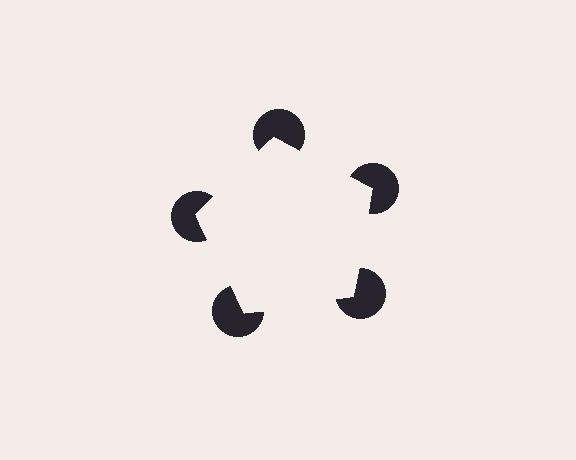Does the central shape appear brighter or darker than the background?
It typically appears slightly brighter than the background, even though no actual brightness change is drawn.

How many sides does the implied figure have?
5 sides.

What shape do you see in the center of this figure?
An illusory pentagon — its edges are inferred from the aligned wedge cuts in the pac-man discs, not physically drawn.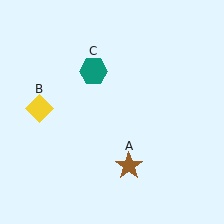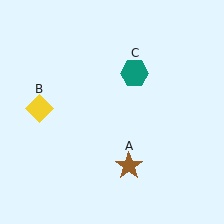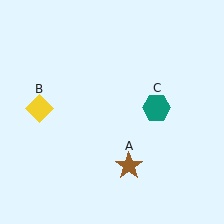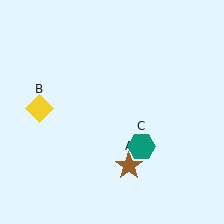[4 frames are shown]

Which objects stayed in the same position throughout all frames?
Brown star (object A) and yellow diamond (object B) remained stationary.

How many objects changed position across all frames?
1 object changed position: teal hexagon (object C).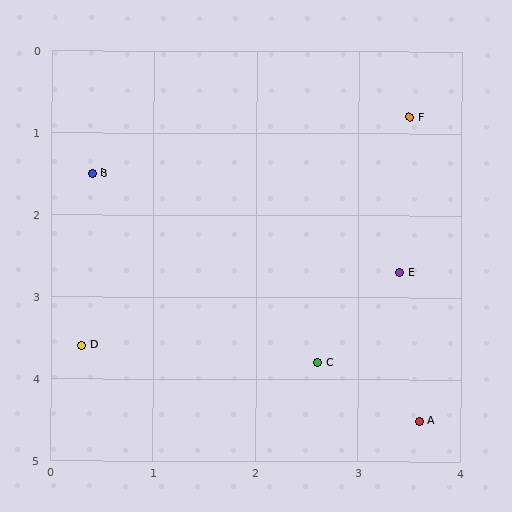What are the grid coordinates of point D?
Point D is at approximately (0.3, 3.6).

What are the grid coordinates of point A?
Point A is at approximately (3.6, 4.5).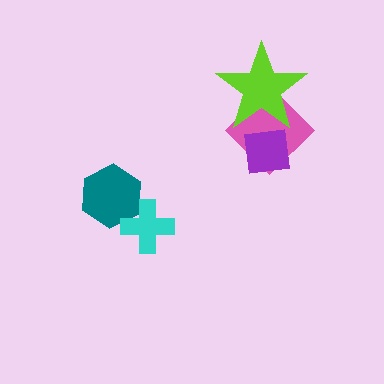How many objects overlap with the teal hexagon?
1 object overlaps with the teal hexagon.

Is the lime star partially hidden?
Yes, it is partially covered by another shape.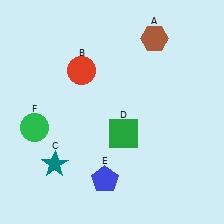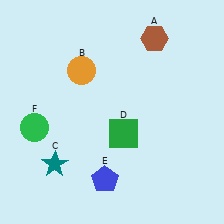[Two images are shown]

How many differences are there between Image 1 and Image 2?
There is 1 difference between the two images.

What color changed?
The circle (B) changed from red in Image 1 to orange in Image 2.